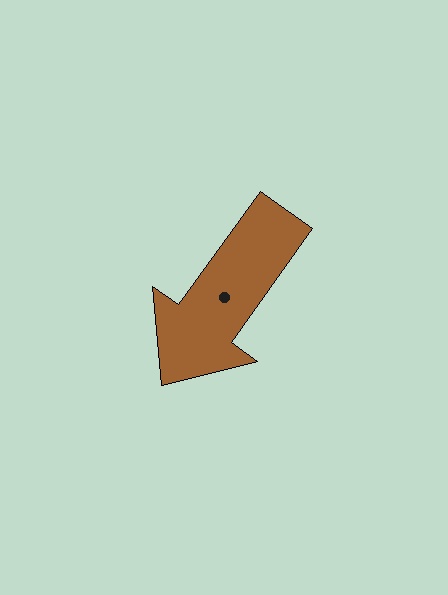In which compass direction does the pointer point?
Southwest.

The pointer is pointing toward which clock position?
Roughly 7 o'clock.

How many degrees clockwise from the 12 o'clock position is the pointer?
Approximately 216 degrees.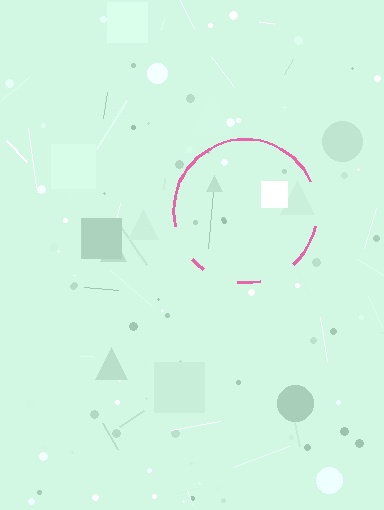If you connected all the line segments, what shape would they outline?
They would outline a circle.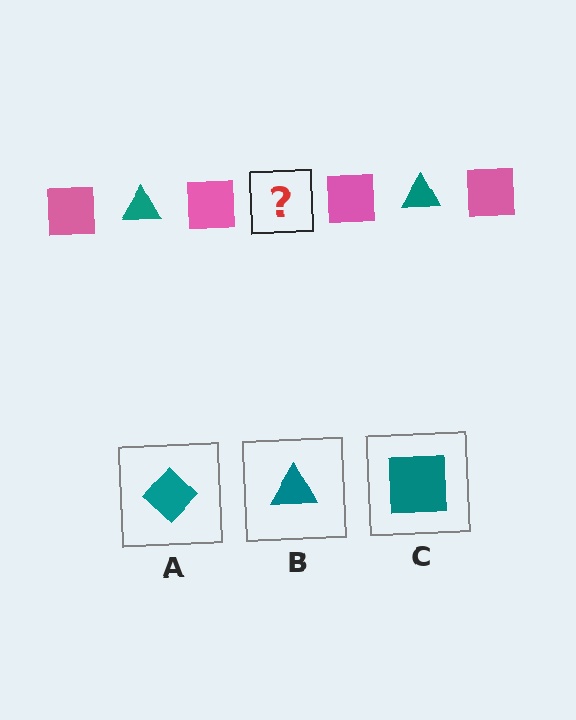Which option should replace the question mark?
Option B.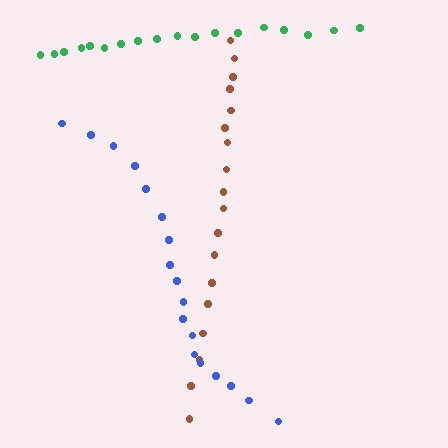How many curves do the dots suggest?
There are 3 distinct paths.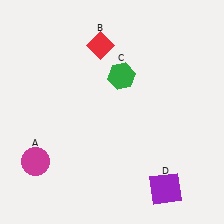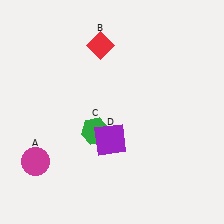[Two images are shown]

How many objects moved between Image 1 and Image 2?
2 objects moved between the two images.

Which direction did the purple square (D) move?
The purple square (D) moved left.